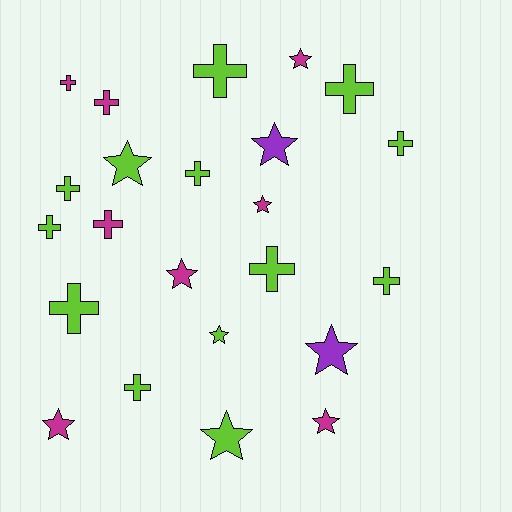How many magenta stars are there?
There are 5 magenta stars.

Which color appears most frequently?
Lime, with 13 objects.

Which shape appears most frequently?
Cross, with 13 objects.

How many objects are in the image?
There are 23 objects.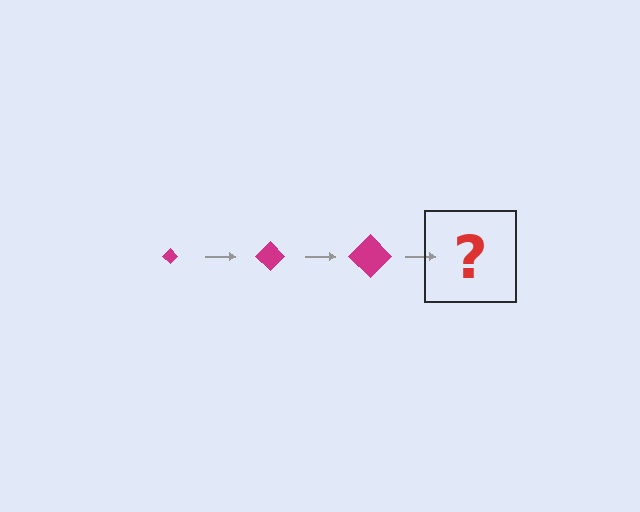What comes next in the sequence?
The next element should be a magenta diamond, larger than the previous one.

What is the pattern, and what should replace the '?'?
The pattern is that the diamond gets progressively larger each step. The '?' should be a magenta diamond, larger than the previous one.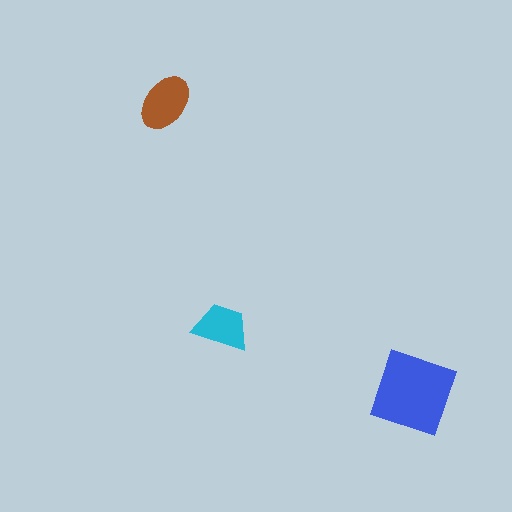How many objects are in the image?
There are 3 objects in the image.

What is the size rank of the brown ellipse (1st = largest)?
2nd.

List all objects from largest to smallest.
The blue diamond, the brown ellipse, the cyan trapezoid.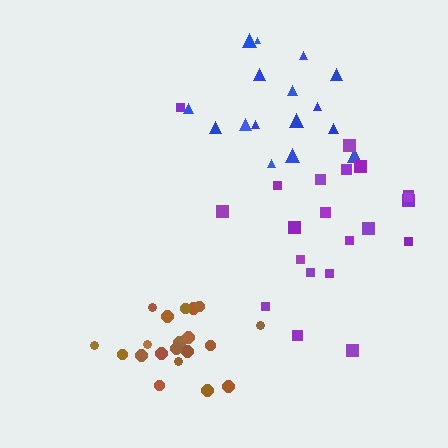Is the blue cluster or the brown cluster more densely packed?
Brown.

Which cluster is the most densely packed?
Brown.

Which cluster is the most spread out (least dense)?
Purple.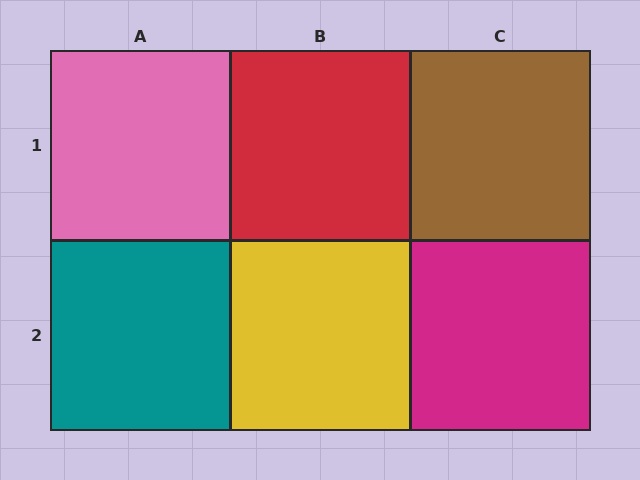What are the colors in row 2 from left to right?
Teal, yellow, magenta.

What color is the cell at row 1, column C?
Brown.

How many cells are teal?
1 cell is teal.